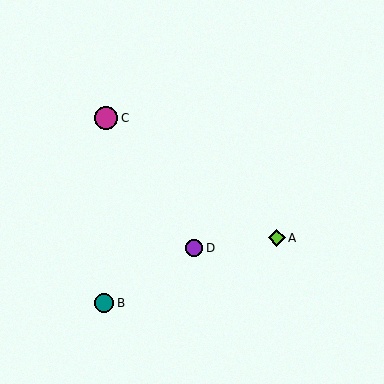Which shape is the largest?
The magenta circle (labeled C) is the largest.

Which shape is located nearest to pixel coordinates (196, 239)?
The purple circle (labeled D) at (194, 248) is nearest to that location.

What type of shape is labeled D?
Shape D is a purple circle.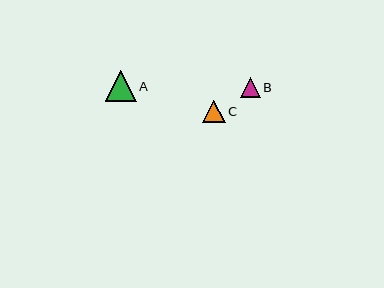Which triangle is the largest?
Triangle A is the largest with a size of approximately 31 pixels.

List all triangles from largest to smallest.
From largest to smallest: A, C, B.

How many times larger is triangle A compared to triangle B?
Triangle A is approximately 1.5 times the size of triangle B.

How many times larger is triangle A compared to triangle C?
Triangle A is approximately 1.4 times the size of triangle C.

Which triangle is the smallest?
Triangle B is the smallest with a size of approximately 20 pixels.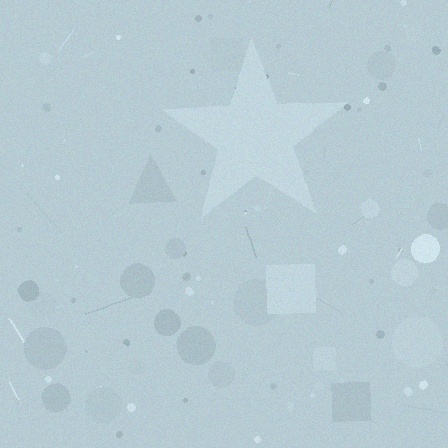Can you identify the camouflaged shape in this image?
The camouflaged shape is a star.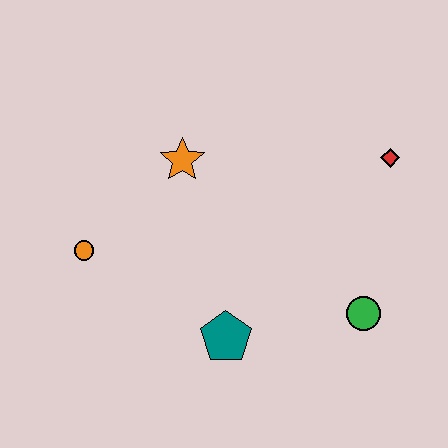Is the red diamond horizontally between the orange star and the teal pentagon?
No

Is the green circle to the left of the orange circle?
No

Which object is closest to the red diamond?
The green circle is closest to the red diamond.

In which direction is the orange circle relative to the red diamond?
The orange circle is to the left of the red diamond.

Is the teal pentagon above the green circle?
No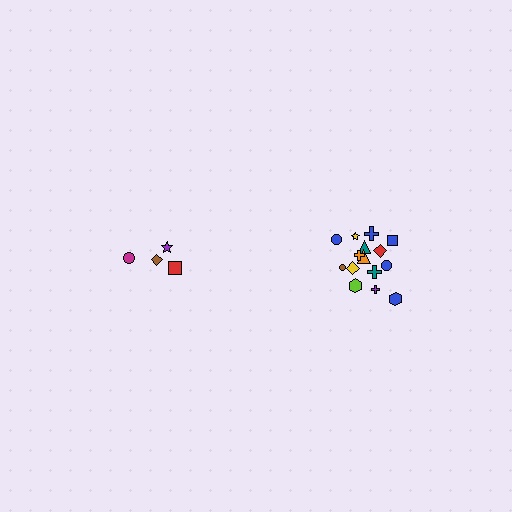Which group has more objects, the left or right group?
The right group.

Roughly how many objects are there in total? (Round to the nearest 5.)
Roughly 20 objects in total.